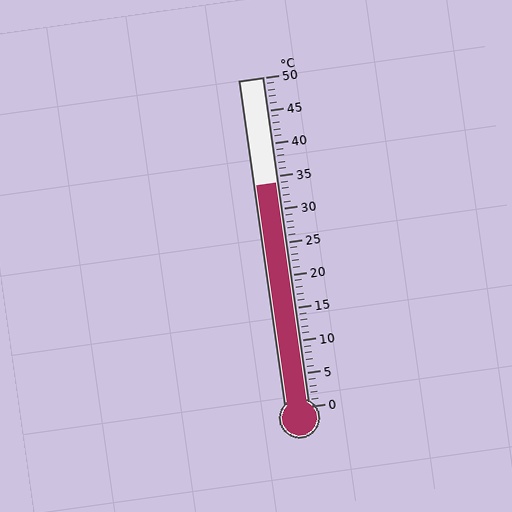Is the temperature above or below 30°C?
The temperature is above 30°C.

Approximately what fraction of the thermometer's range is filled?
The thermometer is filled to approximately 70% of its range.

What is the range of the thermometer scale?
The thermometer scale ranges from 0°C to 50°C.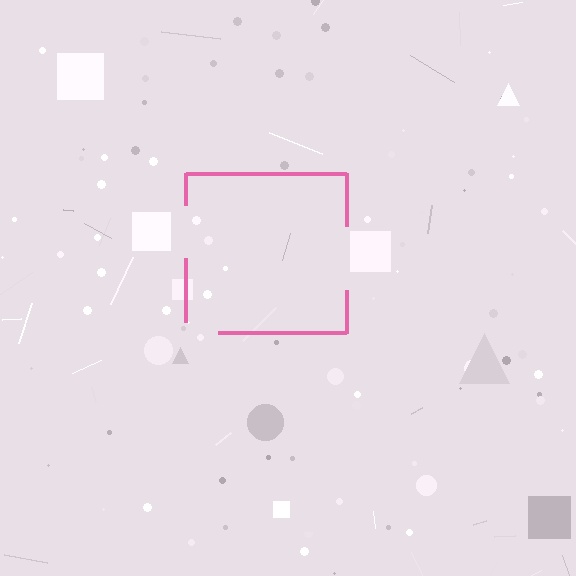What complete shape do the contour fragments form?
The contour fragments form a square.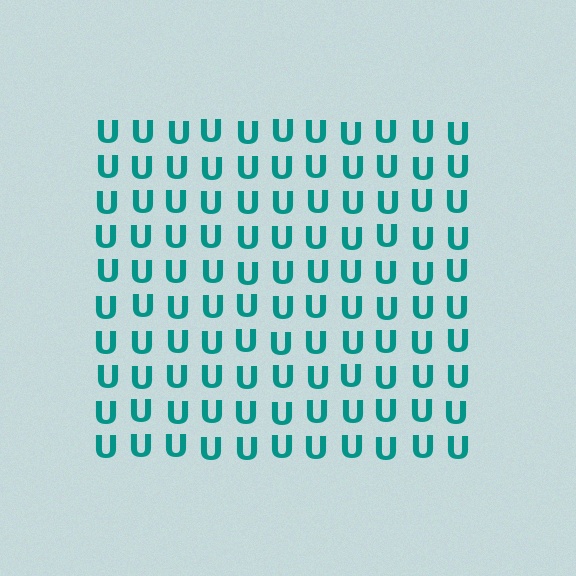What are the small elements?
The small elements are letter U's.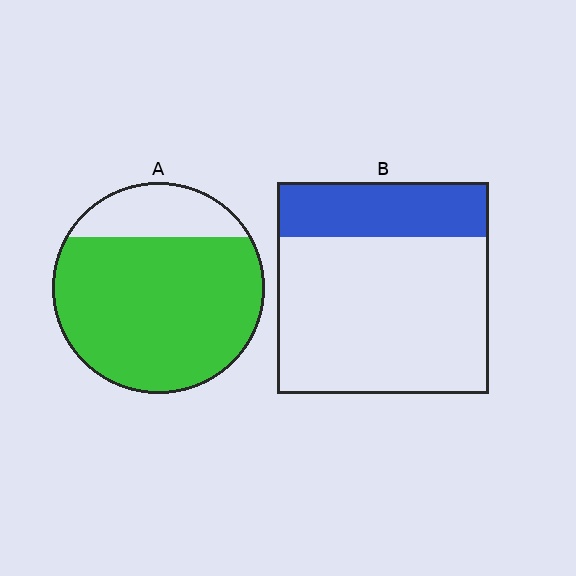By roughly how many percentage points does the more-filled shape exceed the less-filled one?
By roughly 55 percentage points (A over B).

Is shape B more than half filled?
No.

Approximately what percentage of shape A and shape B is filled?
A is approximately 80% and B is approximately 25%.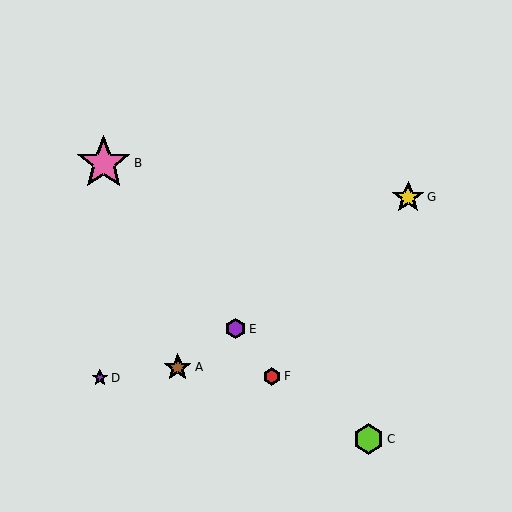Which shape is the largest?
The pink star (labeled B) is the largest.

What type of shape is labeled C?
Shape C is a lime hexagon.